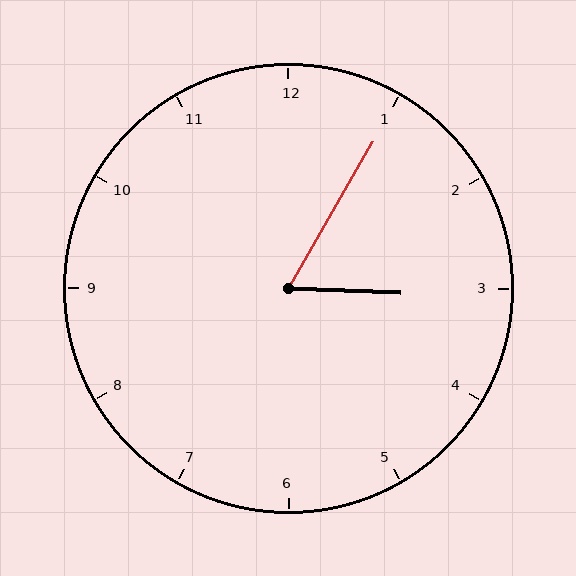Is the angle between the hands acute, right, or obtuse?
It is acute.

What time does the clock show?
3:05.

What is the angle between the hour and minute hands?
Approximately 62 degrees.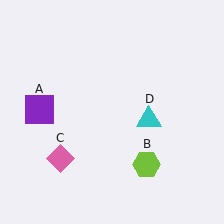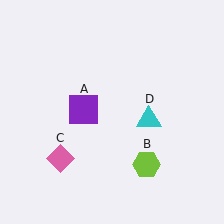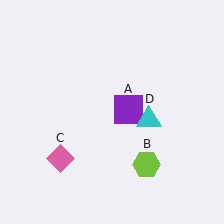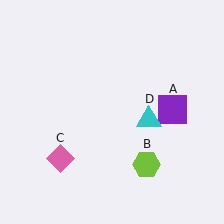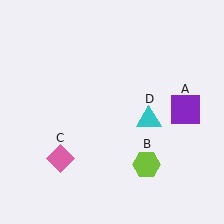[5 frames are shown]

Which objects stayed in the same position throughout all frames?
Lime hexagon (object B) and pink diamond (object C) and cyan triangle (object D) remained stationary.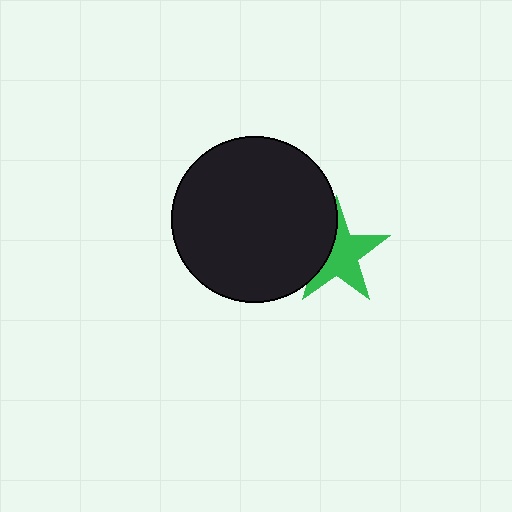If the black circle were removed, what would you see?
You would see the complete green star.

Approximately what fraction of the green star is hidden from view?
Roughly 36% of the green star is hidden behind the black circle.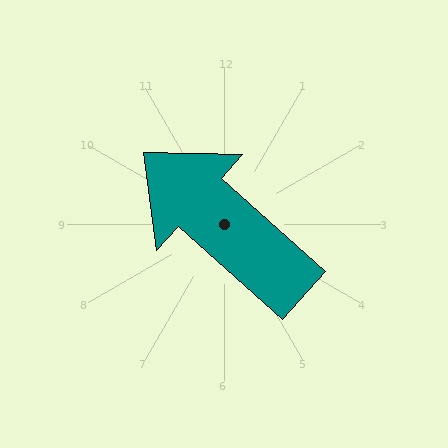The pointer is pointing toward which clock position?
Roughly 10 o'clock.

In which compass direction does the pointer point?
Northwest.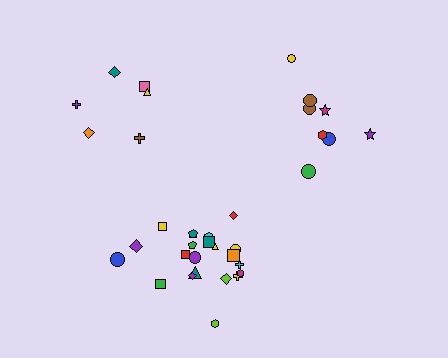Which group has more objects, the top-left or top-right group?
The top-right group.